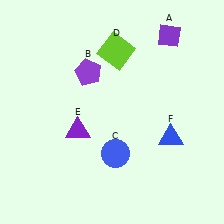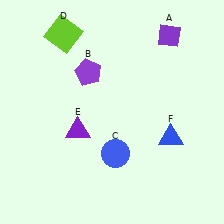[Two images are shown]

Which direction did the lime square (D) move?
The lime square (D) moved left.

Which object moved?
The lime square (D) moved left.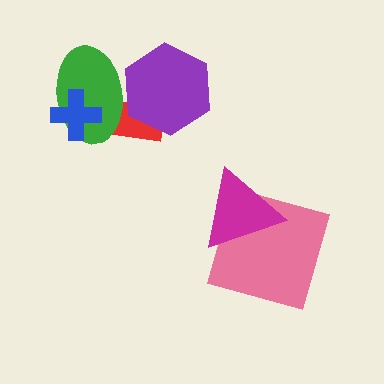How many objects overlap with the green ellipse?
3 objects overlap with the green ellipse.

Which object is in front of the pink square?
The magenta triangle is in front of the pink square.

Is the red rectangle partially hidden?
Yes, it is partially covered by another shape.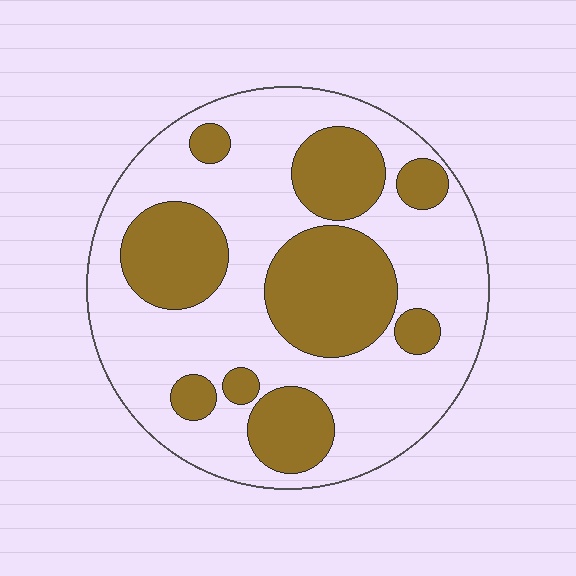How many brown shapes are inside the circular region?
9.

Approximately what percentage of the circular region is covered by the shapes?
Approximately 35%.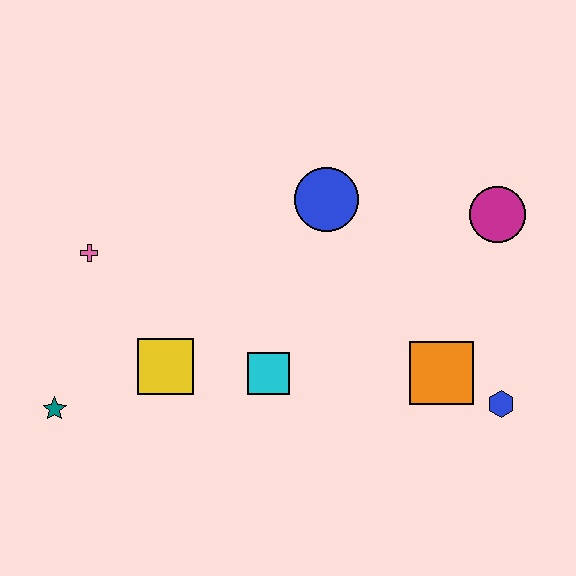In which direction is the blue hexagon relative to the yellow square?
The blue hexagon is to the right of the yellow square.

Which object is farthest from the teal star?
The magenta circle is farthest from the teal star.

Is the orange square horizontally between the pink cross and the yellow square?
No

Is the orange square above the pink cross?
No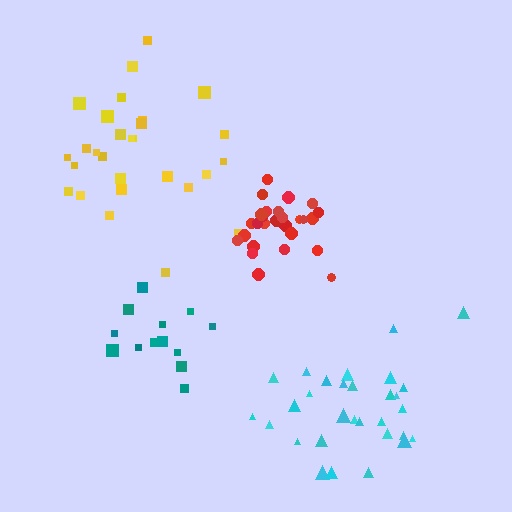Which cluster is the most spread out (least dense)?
Yellow.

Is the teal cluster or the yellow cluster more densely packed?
Teal.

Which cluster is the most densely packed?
Red.